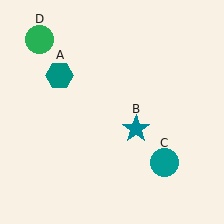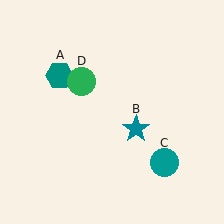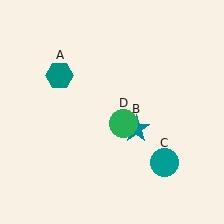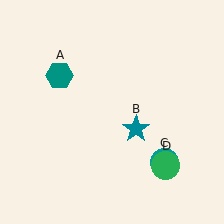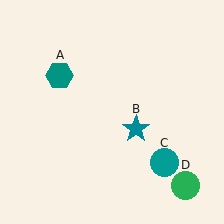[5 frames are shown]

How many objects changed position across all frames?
1 object changed position: green circle (object D).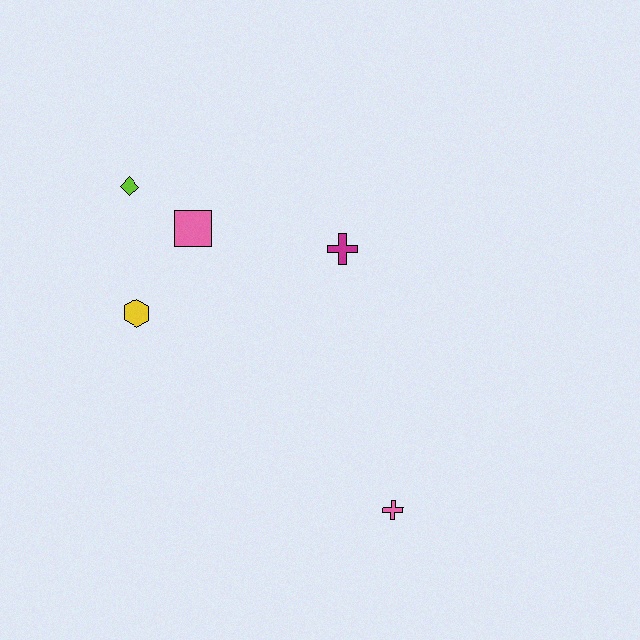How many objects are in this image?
There are 5 objects.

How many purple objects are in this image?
There are no purple objects.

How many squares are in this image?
There is 1 square.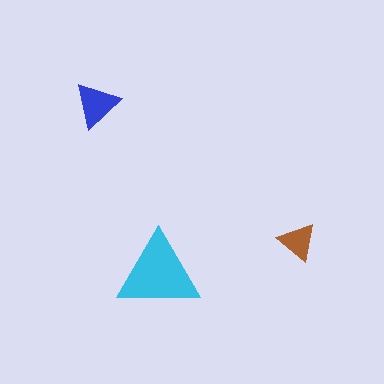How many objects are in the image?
There are 3 objects in the image.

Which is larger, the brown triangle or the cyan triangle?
The cyan one.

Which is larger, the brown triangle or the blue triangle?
The blue one.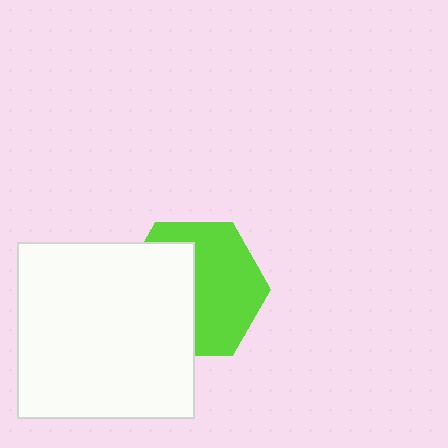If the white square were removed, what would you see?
You would see the complete lime hexagon.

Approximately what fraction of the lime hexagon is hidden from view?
Roughly 45% of the lime hexagon is hidden behind the white square.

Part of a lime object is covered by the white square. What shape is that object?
It is a hexagon.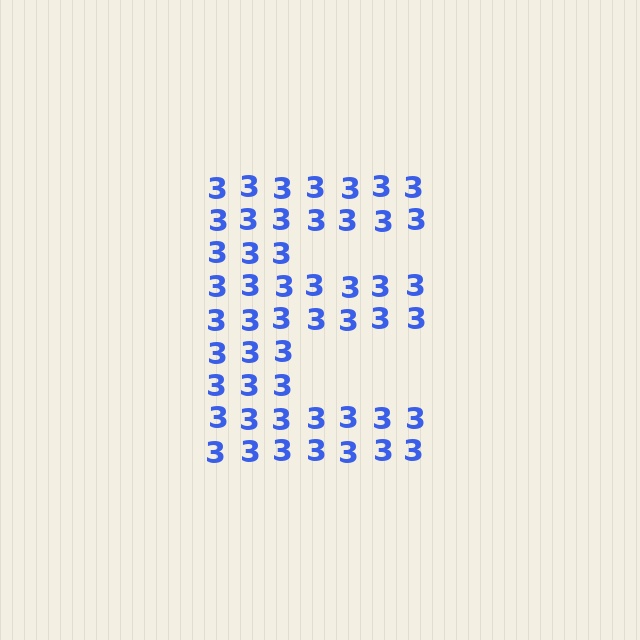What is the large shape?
The large shape is the letter E.